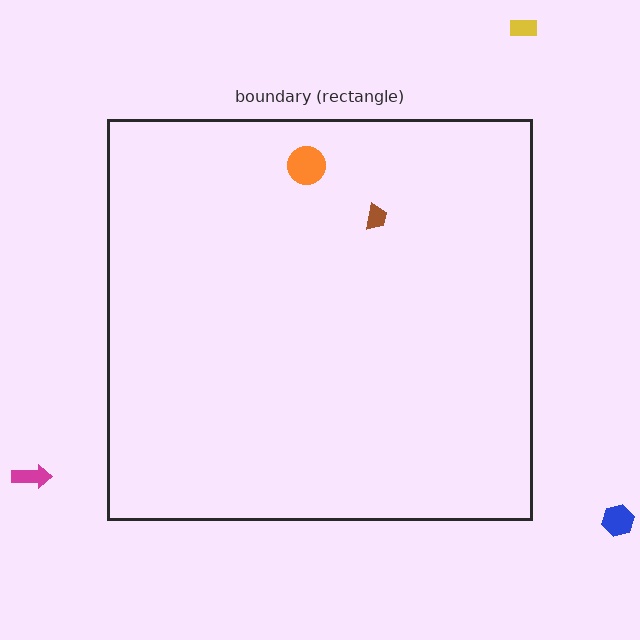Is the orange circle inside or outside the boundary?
Inside.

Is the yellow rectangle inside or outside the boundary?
Outside.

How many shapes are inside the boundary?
2 inside, 3 outside.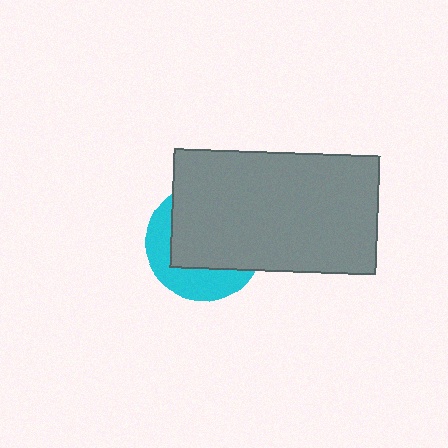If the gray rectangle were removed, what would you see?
You would see the complete cyan circle.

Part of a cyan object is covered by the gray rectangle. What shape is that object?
It is a circle.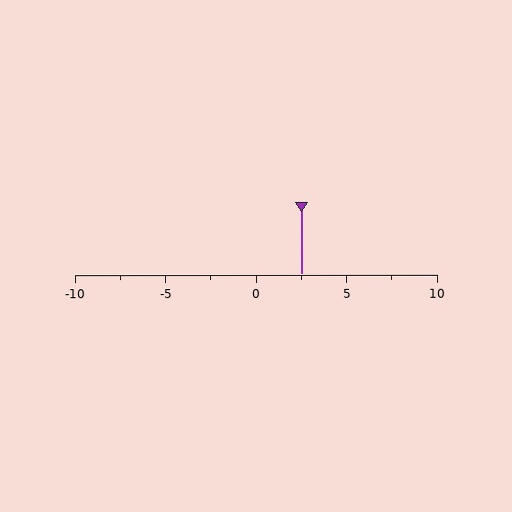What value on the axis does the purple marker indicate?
The marker indicates approximately 2.5.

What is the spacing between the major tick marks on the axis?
The major ticks are spaced 5 apart.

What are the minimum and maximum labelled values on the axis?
The axis runs from -10 to 10.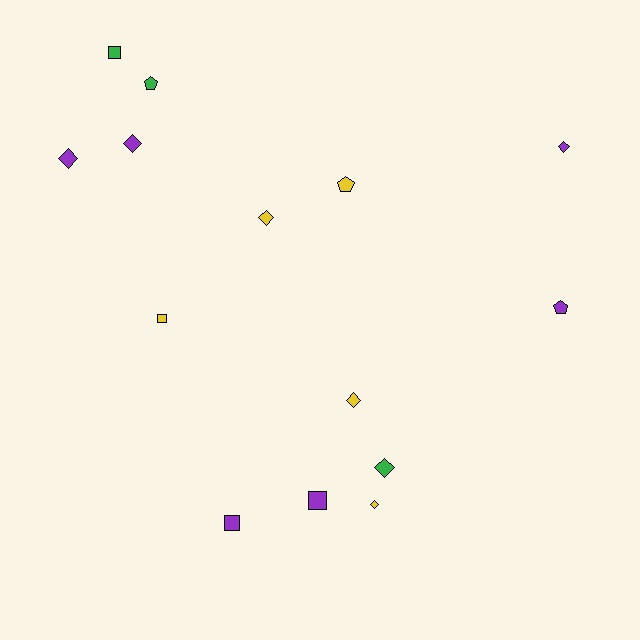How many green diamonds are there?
There is 1 green diamond.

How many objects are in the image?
There are 14 objects.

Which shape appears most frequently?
Diamond, with 7 objects.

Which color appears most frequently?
Purple, with 6 objects.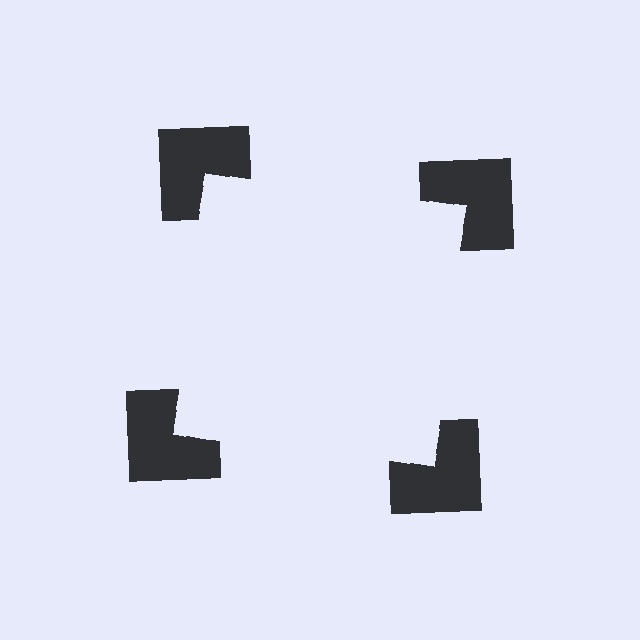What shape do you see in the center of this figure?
An illusory square — its edges are inferred from the aligned wedge cuts in the notched squares, not physically drawn.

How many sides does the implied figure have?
4 sides.